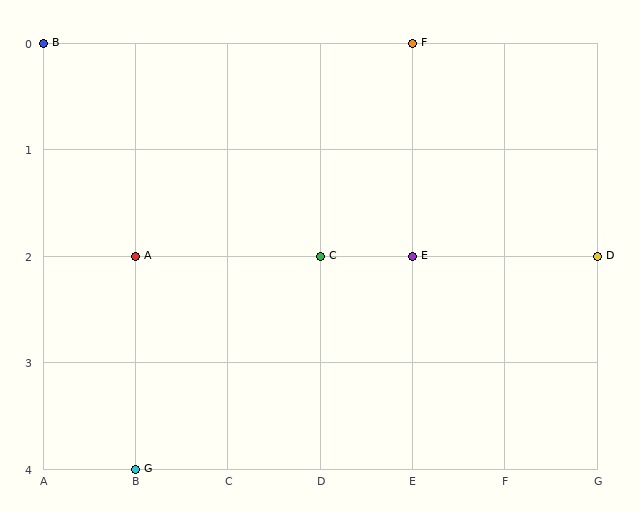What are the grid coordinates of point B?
Point B is at grid coordinates (A, 0).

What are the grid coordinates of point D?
Point D is at grid coordinates (G, 2).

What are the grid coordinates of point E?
Point E is at grid coordinates (E, 2).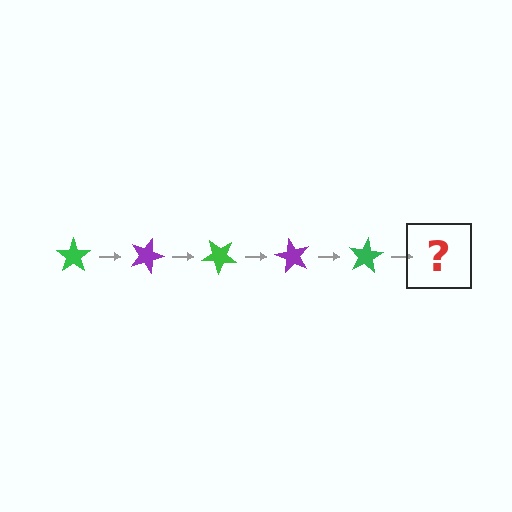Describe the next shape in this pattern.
It should be a purple star, rotated 100 degrees from the start.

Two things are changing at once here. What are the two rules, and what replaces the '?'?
The two rules are that it rotates 20 degrees each step and the color cycles through green and purple. The '?' should be a purple star, rotated 100 degrees from the start.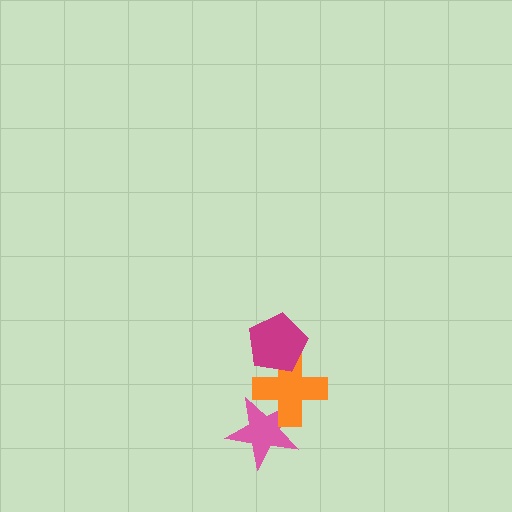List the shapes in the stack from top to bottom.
From top to bottom: the magenta pentagon, the orange cross, the pink star.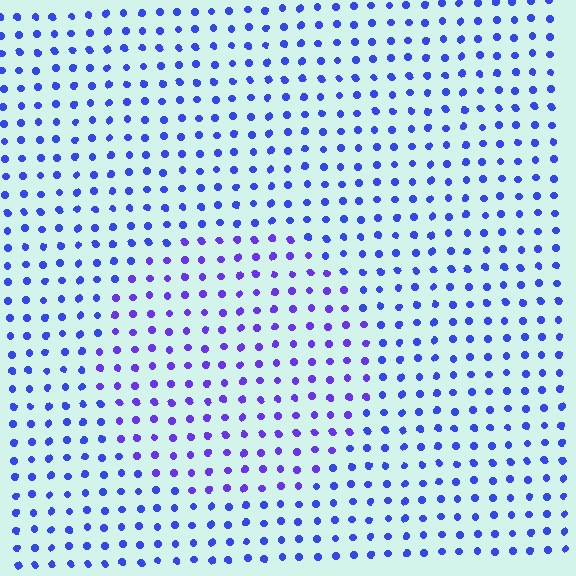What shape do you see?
I see a circle.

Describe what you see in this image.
The image is filled with small blue elements in a uniform arrangement. A circle-shaped region is visible where the elements are tinted to a slightly different hue, forming a subtle color boundary.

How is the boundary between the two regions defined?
The boundary is defined purely by a slight shift in hue (about 25 degrees). Spacing, size, and orientation are identical on both sides.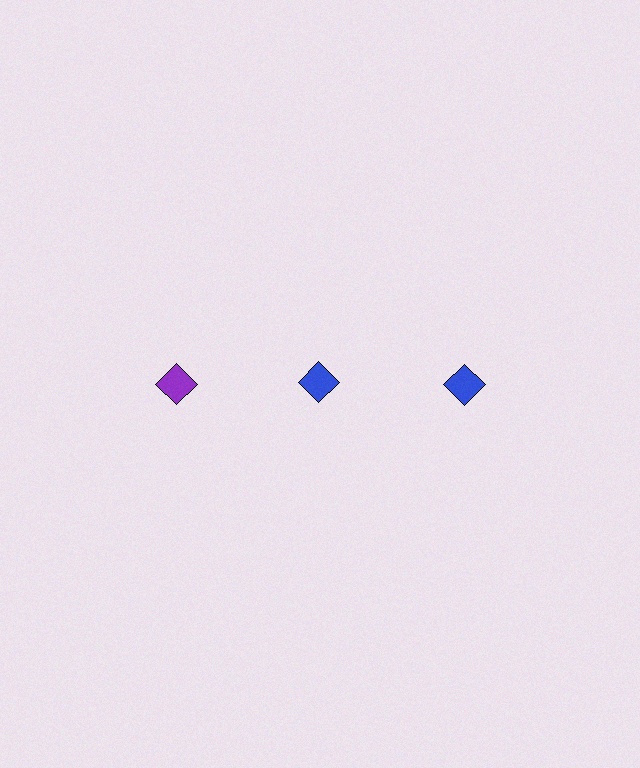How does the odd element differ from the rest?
It has a different color: purple instead of blue.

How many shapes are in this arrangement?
There are 3 shapes arranged in a grid pattern.